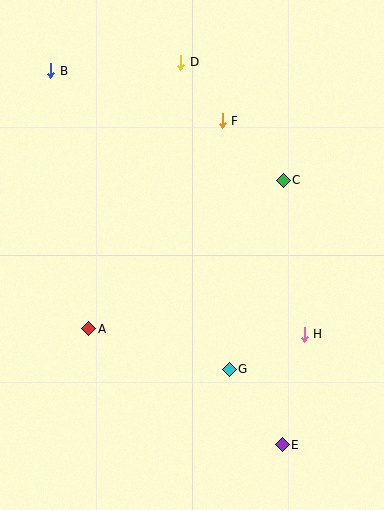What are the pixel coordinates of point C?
Point C is at (283, 180).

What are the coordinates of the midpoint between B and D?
The midpoint between B and D is at (116, 67).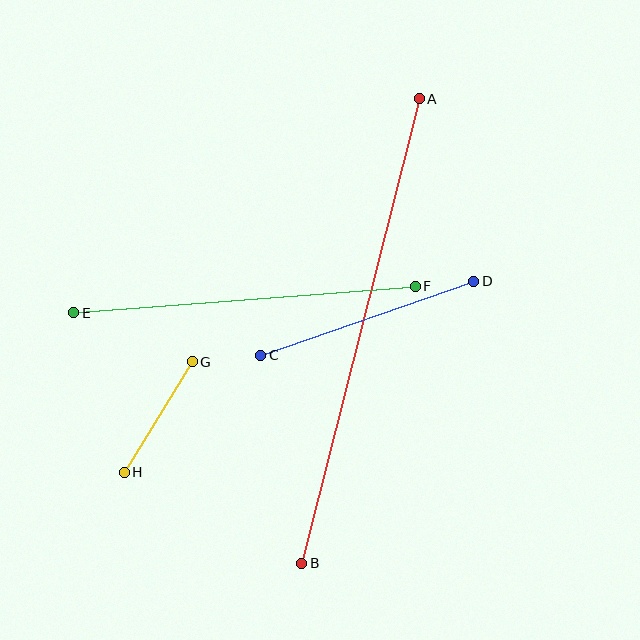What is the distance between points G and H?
The distance is approximately 130 pixels.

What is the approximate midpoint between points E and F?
The midpoint is at approximately (244, 299) pixels.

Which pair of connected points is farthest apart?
Points A and B are farthest apart.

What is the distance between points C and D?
The distance is approximately 225 pixels.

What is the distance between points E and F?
The distance is approximately 343 pixels.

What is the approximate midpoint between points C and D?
The midpoint is at approximately (367, 318) pixels.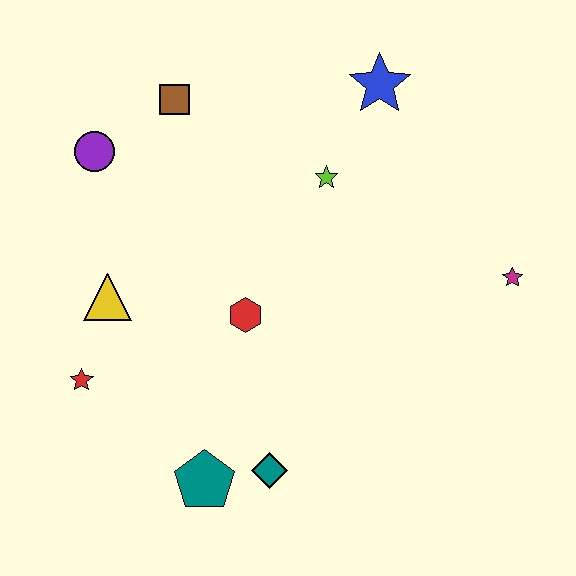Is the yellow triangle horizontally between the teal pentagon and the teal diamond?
No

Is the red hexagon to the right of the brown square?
Yes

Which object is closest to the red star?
The yellow triangle is closest to the red star.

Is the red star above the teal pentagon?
Yes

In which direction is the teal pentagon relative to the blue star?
The teal pentagon is below the blue star.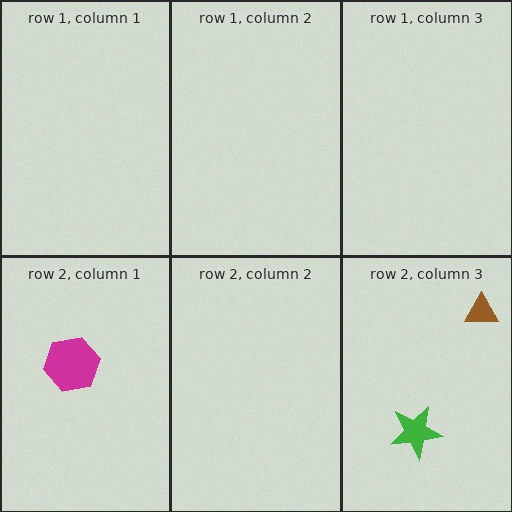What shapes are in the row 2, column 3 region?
The brown triangle, the green star.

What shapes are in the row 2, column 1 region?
The magenta hexagon.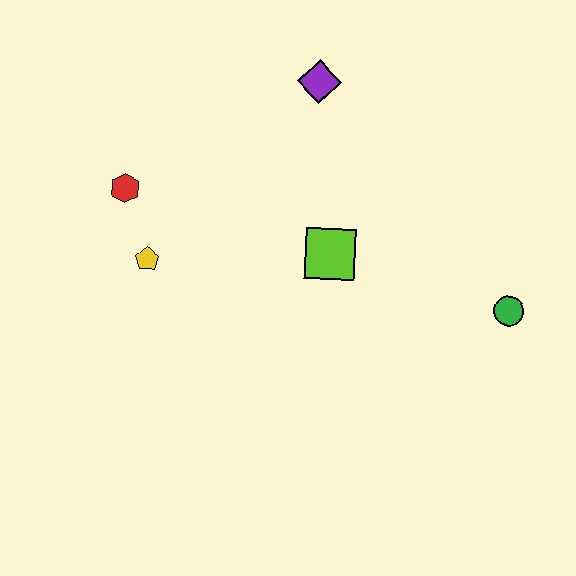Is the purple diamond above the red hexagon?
Yes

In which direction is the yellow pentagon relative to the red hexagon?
The yellow pentagon is below the red hexagon.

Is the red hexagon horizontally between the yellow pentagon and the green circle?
No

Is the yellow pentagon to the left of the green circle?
Yes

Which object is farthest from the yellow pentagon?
The green circle is farthest from the yellow pentagon.